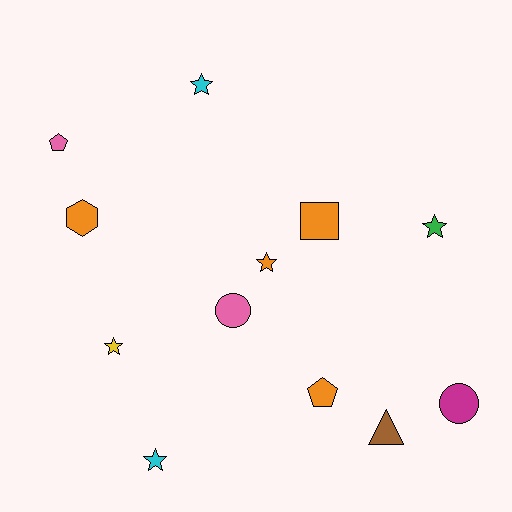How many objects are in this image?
There are 12 objects.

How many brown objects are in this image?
There is 1 brown object.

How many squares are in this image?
There is 1 square.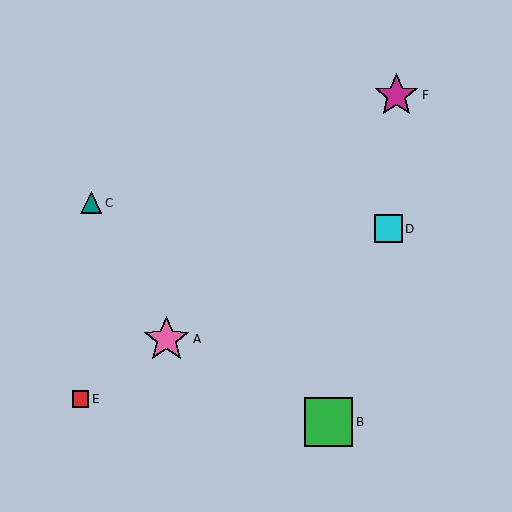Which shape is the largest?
The green square (labeled B) is the largest.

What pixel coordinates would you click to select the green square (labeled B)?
Click at (329, 422) to select the green square B.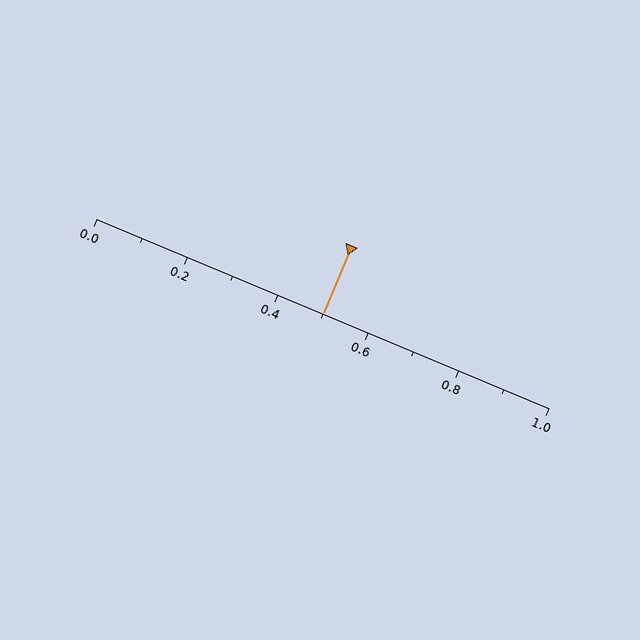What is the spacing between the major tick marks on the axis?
The major ticks are spaced 0.2 apart.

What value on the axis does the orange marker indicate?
The marker indicates approximately 0.5.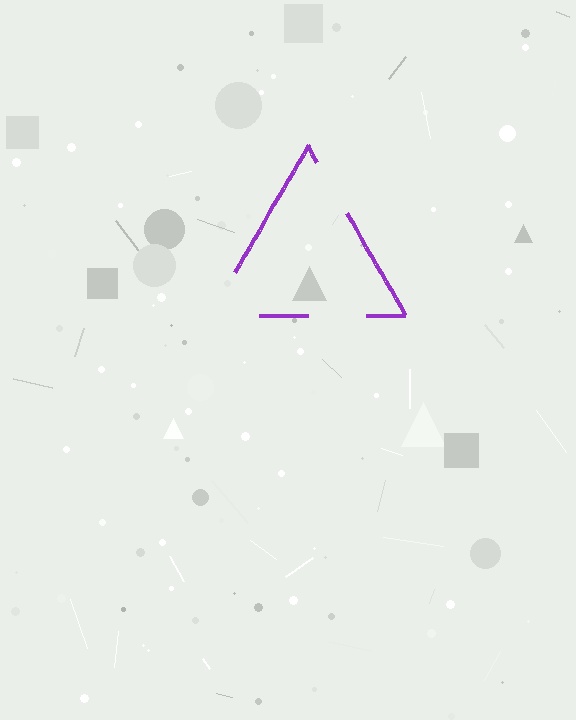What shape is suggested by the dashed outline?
The dashed outline suggests a triangle.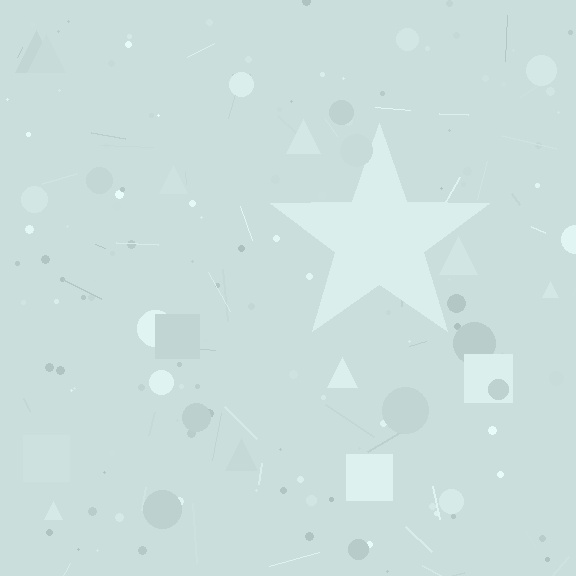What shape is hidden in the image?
A star is hidden in the image.